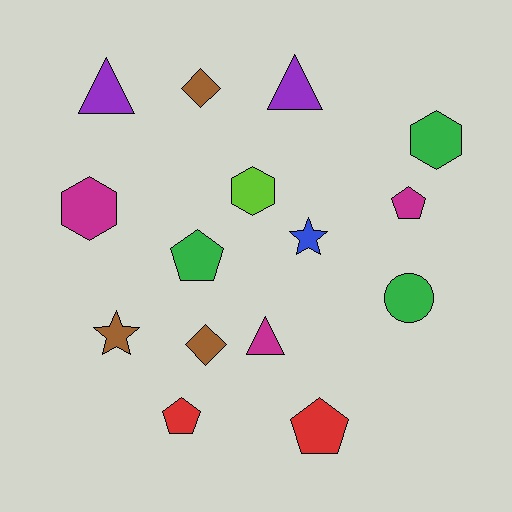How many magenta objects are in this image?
There are 3 magenta objects.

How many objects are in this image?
There are 15 objects.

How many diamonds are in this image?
There are 2 diamonds.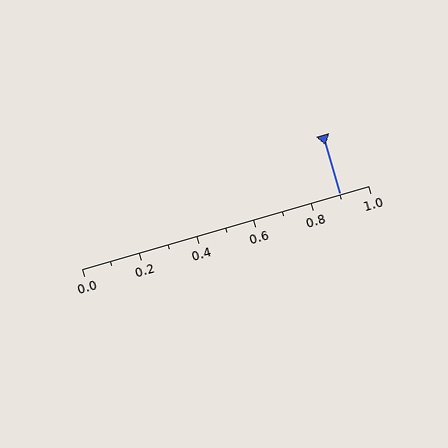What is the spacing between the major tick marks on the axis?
The major ticks are spaced 0.2 apart.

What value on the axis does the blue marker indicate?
The marker indicates approximately 0.9.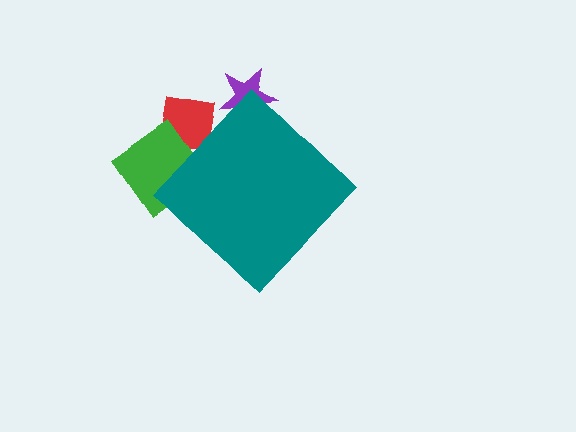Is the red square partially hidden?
Yes, the red square is partially hidden behind the teal diamond.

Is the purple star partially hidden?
Yes, the purple star is partially hidden behind the teal diamond.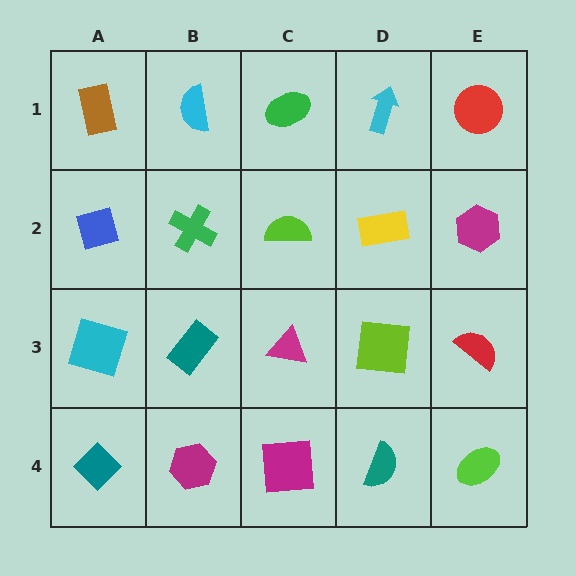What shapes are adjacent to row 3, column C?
A lime semicircle (row 2, column C), a magenta square (row 4, column C), a teal rectangle (row 3, column B), a lime square (row 3, column D).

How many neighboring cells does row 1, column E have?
2.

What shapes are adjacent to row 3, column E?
A magenta hexagon (row 2, column E), a lime ellipse (row 4, column E), a lime square (row 3, column D).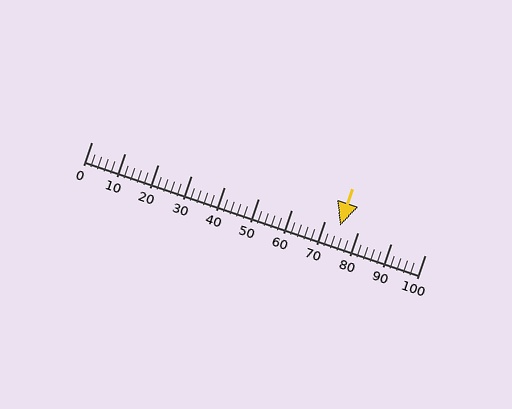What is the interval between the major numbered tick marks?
The major tick marks are spaced 10 units apart.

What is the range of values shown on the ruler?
The ruler shows values from 0 to 100.